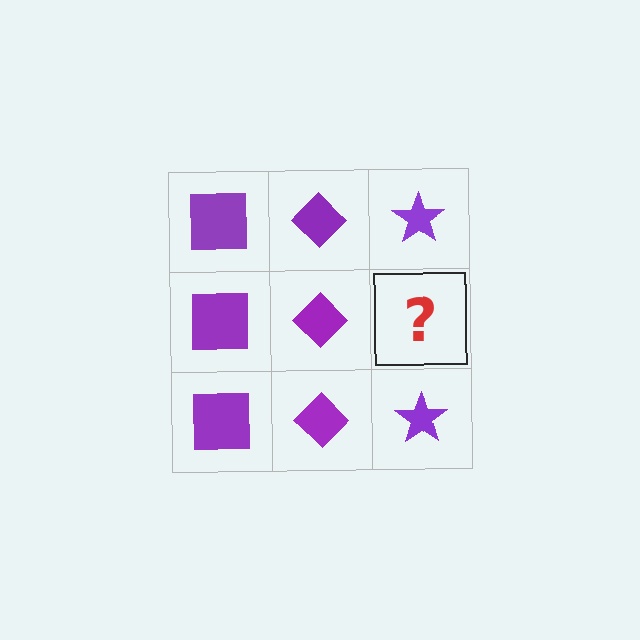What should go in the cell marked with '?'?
The missing cell should contain a purple star.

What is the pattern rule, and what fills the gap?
The rule is that each column has a consistent shape. The gap should be filled with a purple star.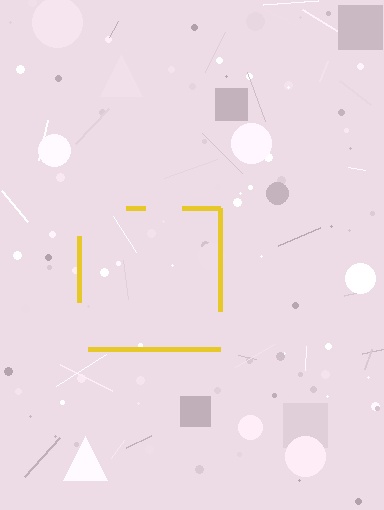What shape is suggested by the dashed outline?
The dashed outline suggests a square.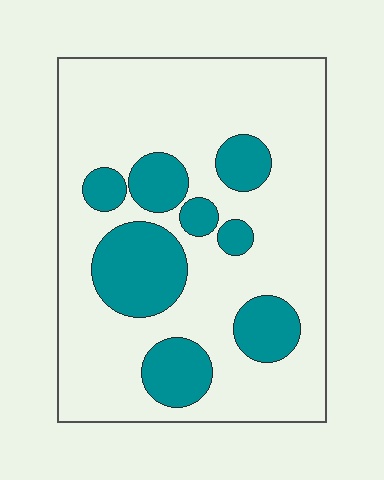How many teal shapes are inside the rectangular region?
8.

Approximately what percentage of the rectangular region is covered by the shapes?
Approximately 25%.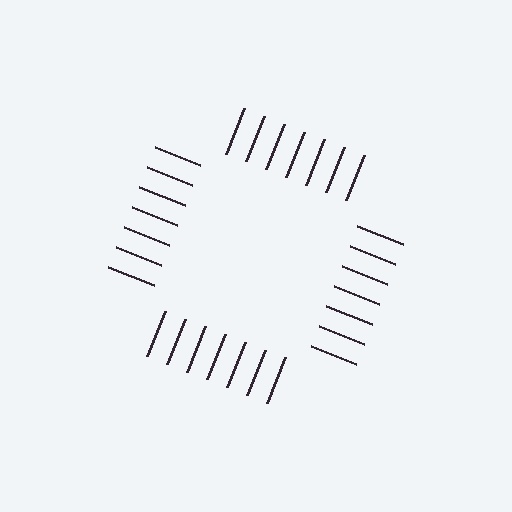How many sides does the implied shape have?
4 sides — the line-ends trace a square.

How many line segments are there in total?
28 — 7 along each of the 4 edges.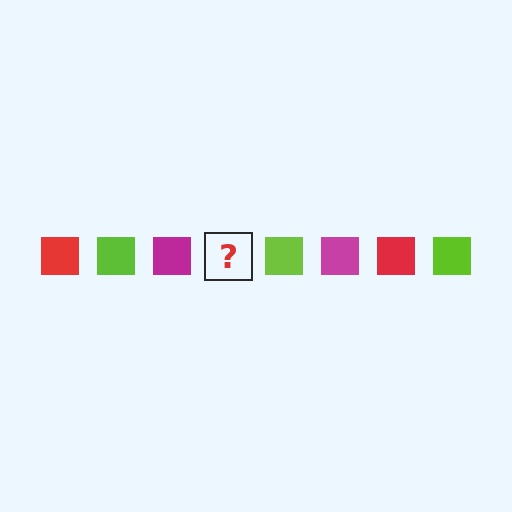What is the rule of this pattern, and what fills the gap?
The rule is that the pattern cycles through red, lime, magenta squares. The gap should be filled with a red square.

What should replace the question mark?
The question mark should be replaced with a red square.